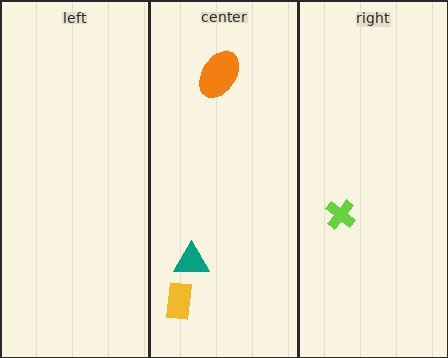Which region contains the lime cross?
The right region.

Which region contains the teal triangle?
The center region.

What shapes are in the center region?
The teal triangle, the yellow rectangle, the orange ellipse.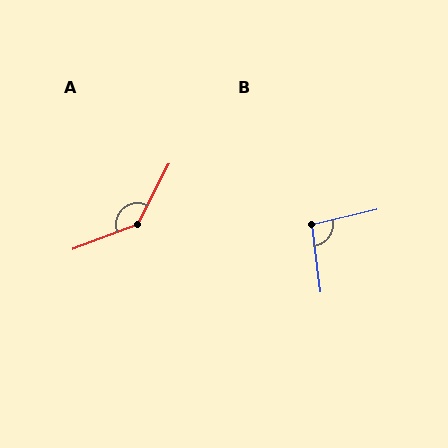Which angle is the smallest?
B, at approximately 96 degrees.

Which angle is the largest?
A, at approximately 139 degrees.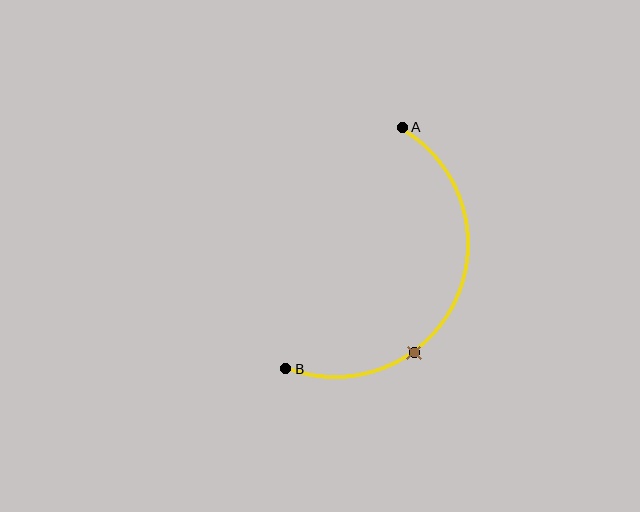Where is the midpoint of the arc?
The arc midpoint is the point on the curve farthest from the straight line joining A and B. It sits to the right of that line.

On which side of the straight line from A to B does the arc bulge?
The arc bulges to the right of the straight line connecting A and B.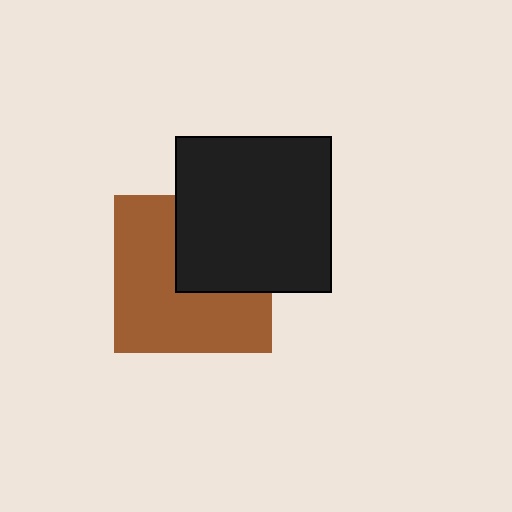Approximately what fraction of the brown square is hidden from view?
Roughly 38% of the brown square is hidden behind the black square.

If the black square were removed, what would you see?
You would see the complete brown square.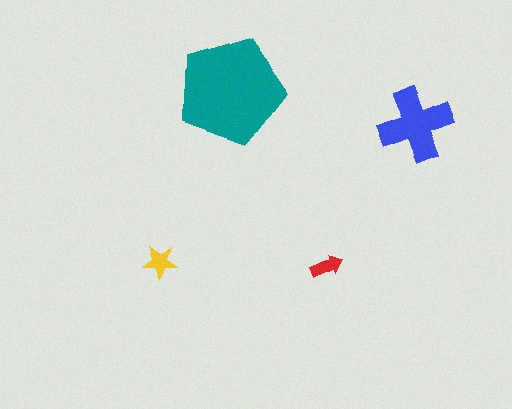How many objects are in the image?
There are 4 objects in the image.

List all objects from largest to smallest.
The teal pentagon, the blue cross, the yellow star, the red arrow.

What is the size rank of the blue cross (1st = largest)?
2nd.